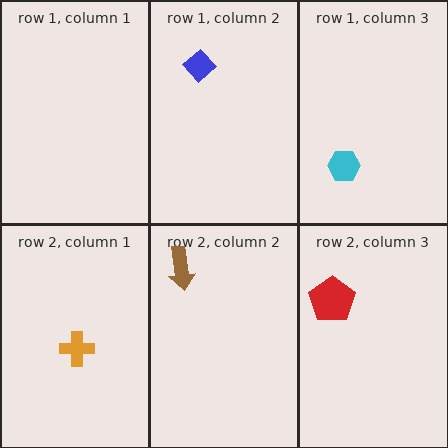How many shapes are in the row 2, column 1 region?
1.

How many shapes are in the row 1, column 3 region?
1.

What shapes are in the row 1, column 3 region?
The cyan hexagon.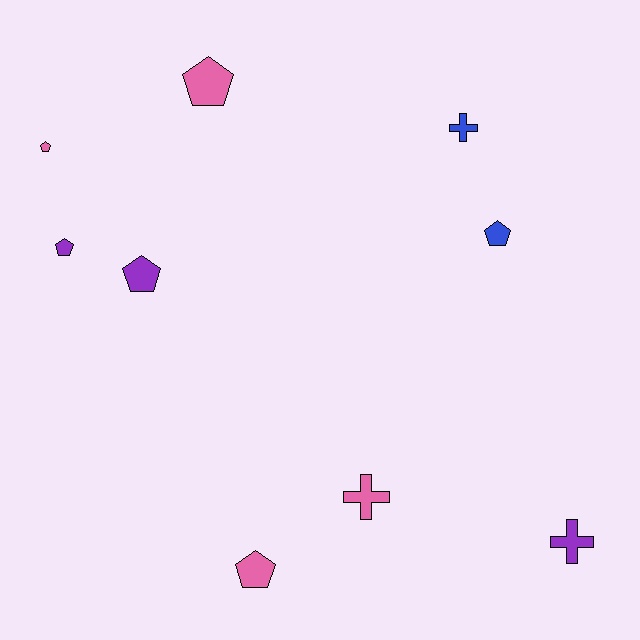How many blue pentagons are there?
There is 1 blue pentagon.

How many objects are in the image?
There are 9 objects.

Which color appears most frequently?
Pink, with 4 objects.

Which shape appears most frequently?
Pentagon, with 6 objects.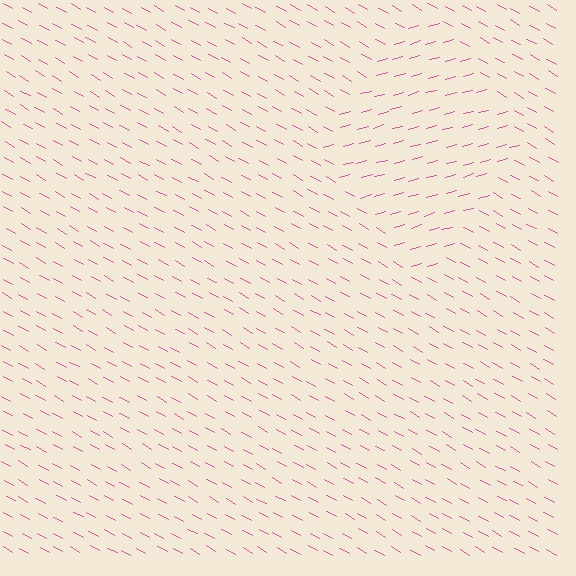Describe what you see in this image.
The image is filled with small pink line segments. A diamond region in the image has lines oriented differently from the surrounding lines, creating a visible texture boundary.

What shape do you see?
I see a diamond.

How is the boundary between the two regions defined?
The boundary is defined purely by a change in line orientation (approximately 45 degrees difference). All lines are the same color and thickness.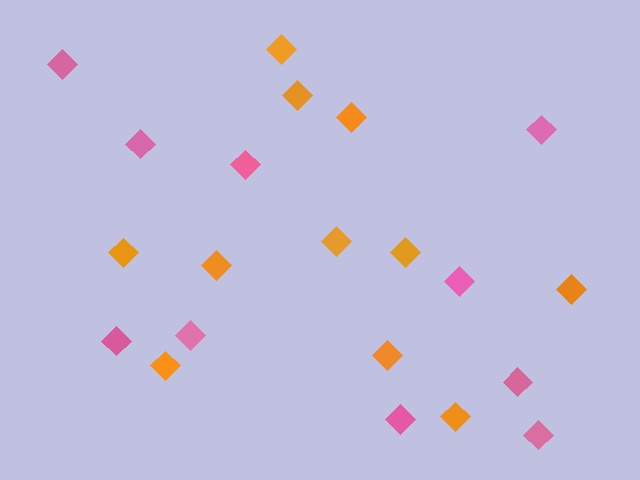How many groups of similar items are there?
There are 2 groups: one group of orange diamonds (11) and one group of pink diamonds (10).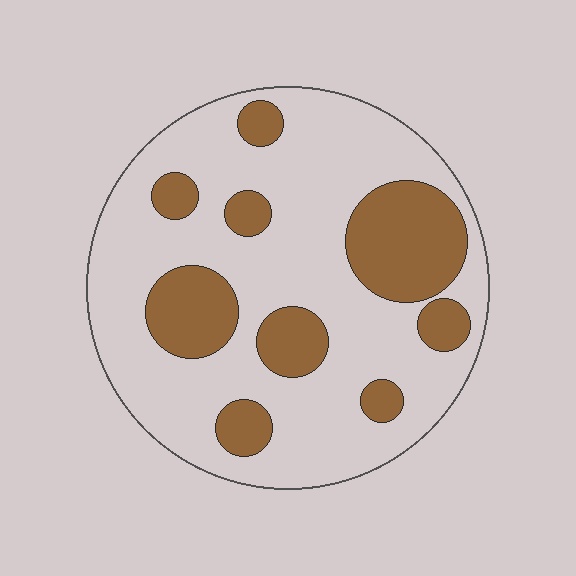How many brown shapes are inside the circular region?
9.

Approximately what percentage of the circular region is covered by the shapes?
Approximately 25%.